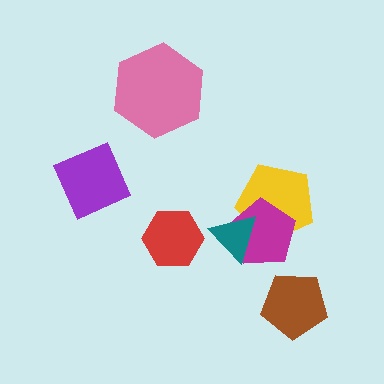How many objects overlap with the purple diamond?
0 objects overlap with the purple diamond.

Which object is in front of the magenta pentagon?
The teal triangle is in front of the magenta pentagon.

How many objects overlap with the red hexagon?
0 objects overlap with the red hexagon.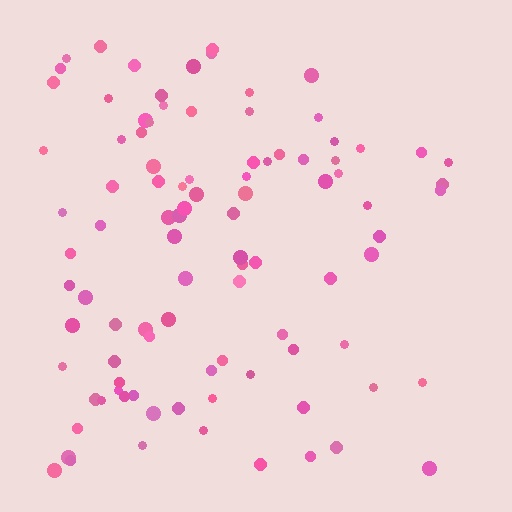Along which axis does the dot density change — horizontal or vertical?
Horizontal.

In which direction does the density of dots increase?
From right to left, with the left side densest.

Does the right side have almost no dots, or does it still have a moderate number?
Still a moderate number, just noticeably fewer than the left.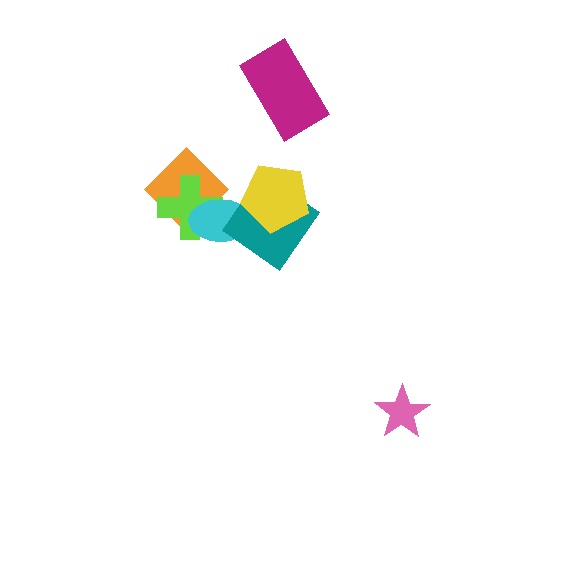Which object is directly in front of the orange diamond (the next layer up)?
The lime cross is directly in front of the orange diamond.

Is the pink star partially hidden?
No, no other shape covers it.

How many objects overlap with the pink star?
0 objects overlap with the pink star.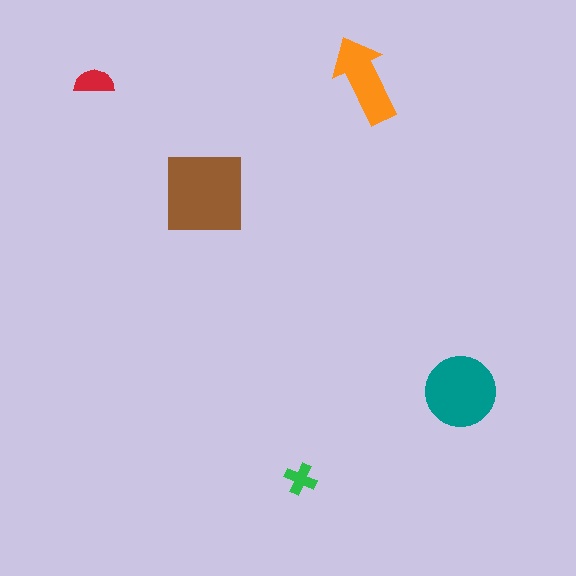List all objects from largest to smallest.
The brown square, the teal circle, the orange arrow, the red semicircle, the green cross.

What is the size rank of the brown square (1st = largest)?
1st.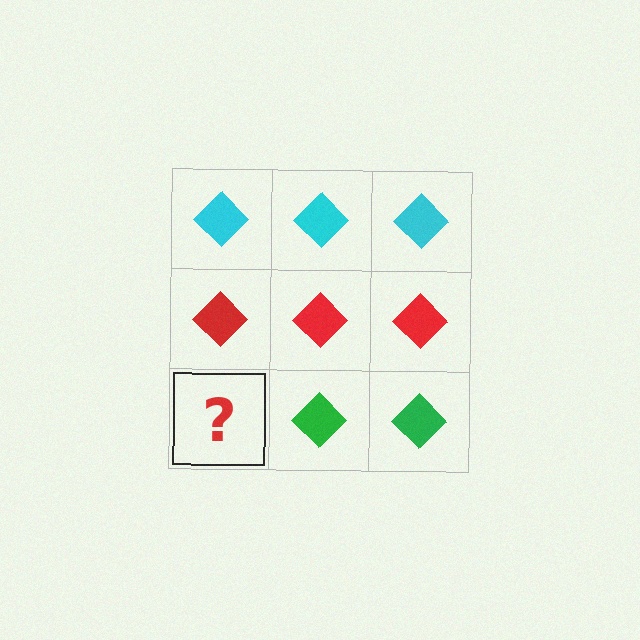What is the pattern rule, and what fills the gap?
The rule is that each row has a consistent color. The gap should be filled with a green diamond.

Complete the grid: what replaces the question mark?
The question mark should be replaced with a green diamond.